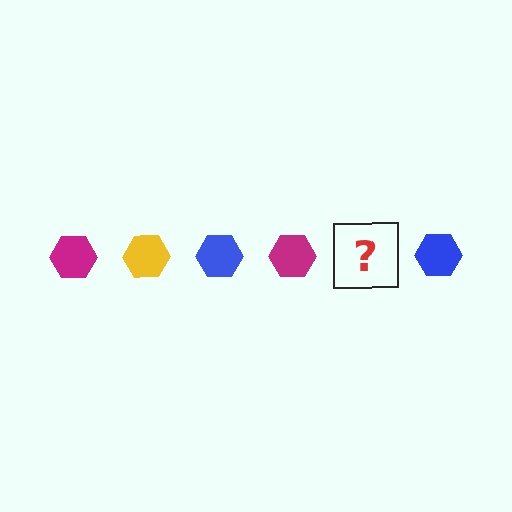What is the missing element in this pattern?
The missing element is a yellow hexagon.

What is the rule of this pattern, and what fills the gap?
The rule is that the pattern cycles through magenta, yellow, blue hexagons. The gap should be filled with a yellow hexagon.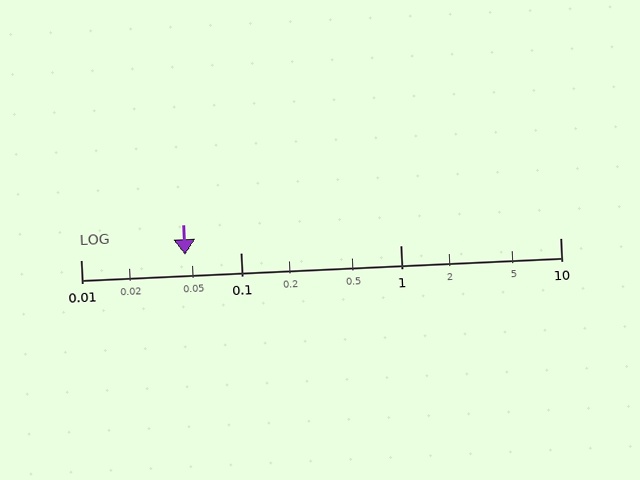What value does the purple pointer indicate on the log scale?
The pointer indicates approximately 0.045.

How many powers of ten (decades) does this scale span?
The scale spans 3 decades, from 0.01 to 10.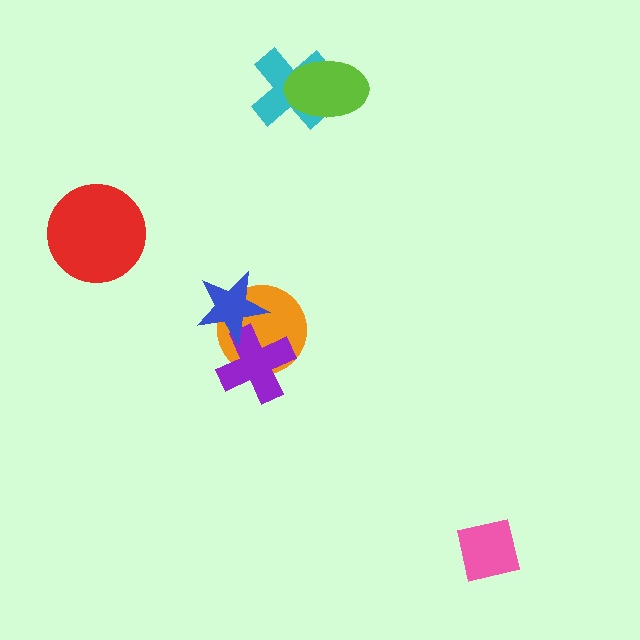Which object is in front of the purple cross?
The blue star is in front of the purple cross.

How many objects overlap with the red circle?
0 objects overlap with the red circle.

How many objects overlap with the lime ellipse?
1 object overlaps with the lime ellipse.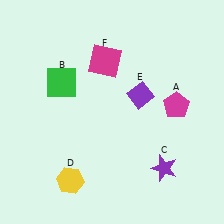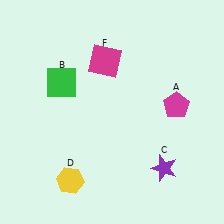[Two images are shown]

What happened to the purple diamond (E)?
The purple diamond (E) was removed in Image 2. It was in the top-right area of Image 1.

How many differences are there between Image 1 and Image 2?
There is 1 difference between the two images.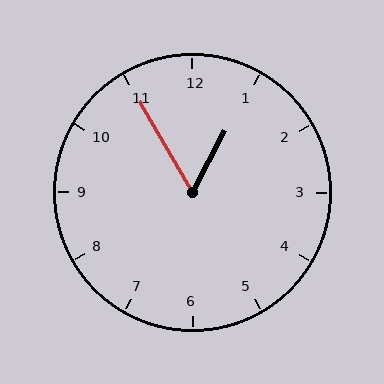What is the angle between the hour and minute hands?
Approximately 58 degrees.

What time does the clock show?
12:55.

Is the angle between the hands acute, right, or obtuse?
It is acute.